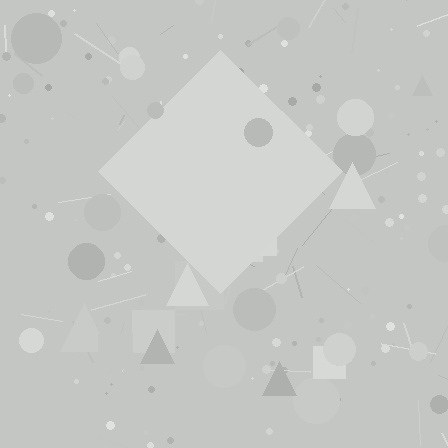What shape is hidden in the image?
A diamond is hidden in the image.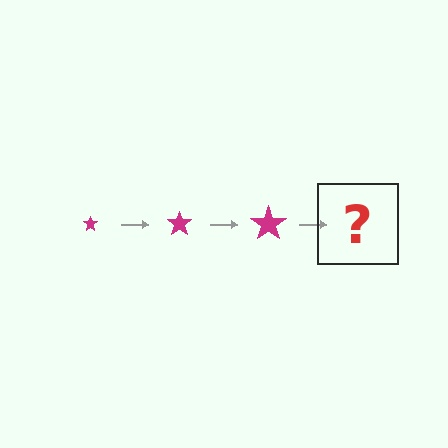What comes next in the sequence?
The next element should be a magenta star, larger than the previous one.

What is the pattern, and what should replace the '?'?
The pattern is that the star gets progressively larger each step. The '?' should be a magenta star, larger than the previous one.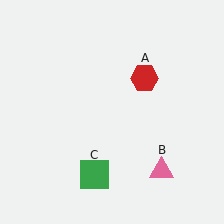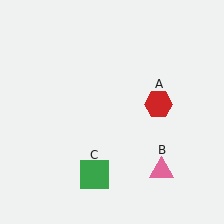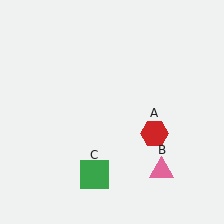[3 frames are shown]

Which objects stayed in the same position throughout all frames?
Pink triangle (object B) and green square (object C) remained stationary.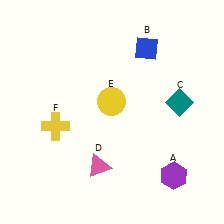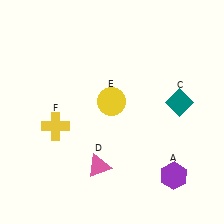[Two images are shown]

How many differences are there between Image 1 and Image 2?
There is 1 difference between the two images.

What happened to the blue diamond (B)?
The blue diamond (B) was removed in Image 2. It was in the top-right area of Image 1.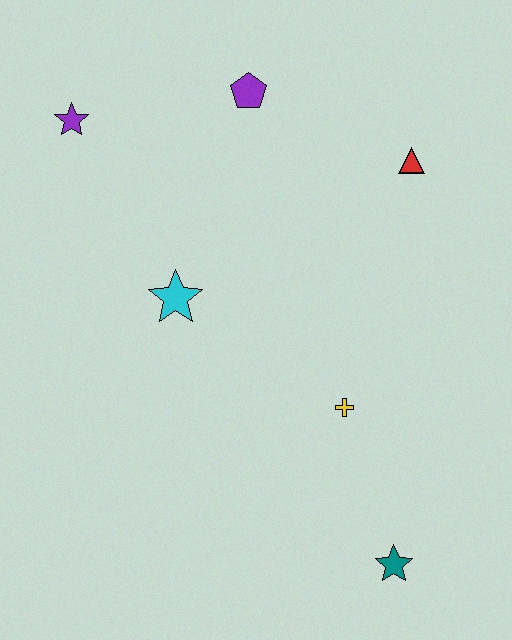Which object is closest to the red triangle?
The purple pentagon is closest to the red triangle.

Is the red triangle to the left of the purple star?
No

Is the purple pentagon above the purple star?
Yes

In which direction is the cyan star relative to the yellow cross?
The cyan star is to the left of the yellow cross.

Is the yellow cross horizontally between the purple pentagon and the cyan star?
No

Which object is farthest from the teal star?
The purple star is farthest from the teal star.